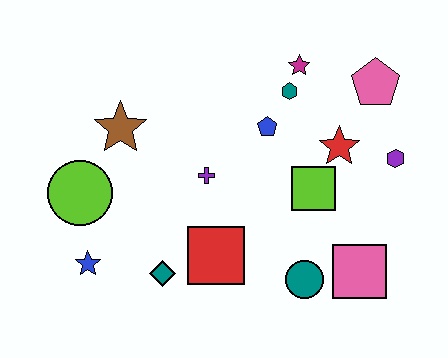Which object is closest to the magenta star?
The teal hexagon is closest to the magenta star.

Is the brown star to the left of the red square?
Yes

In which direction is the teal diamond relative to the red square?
The teal diamond is to the left of the red square.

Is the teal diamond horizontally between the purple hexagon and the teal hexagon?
No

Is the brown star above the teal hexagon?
No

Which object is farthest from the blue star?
The pink pentagon is farthest from the blue star.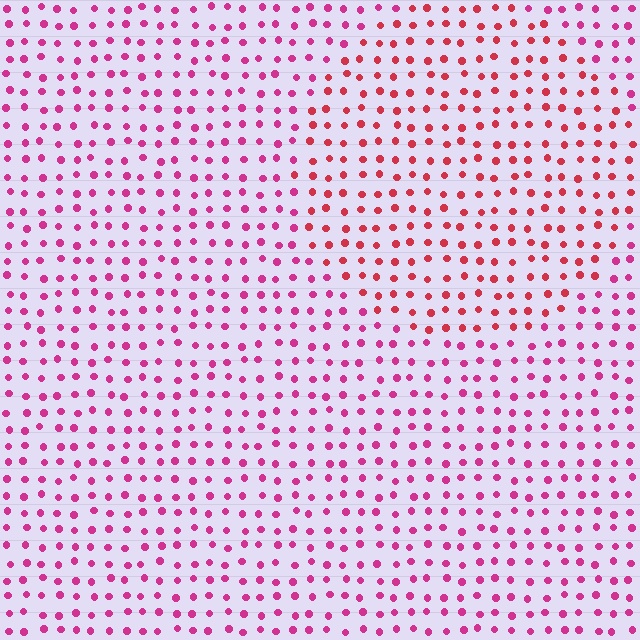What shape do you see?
I see a circle.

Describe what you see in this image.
The image is filled with small magenta elements in a uniform arrangement. A circle-shaped region is visible where the elements are tinted to a slightly different hue, forming a subtle color boundary.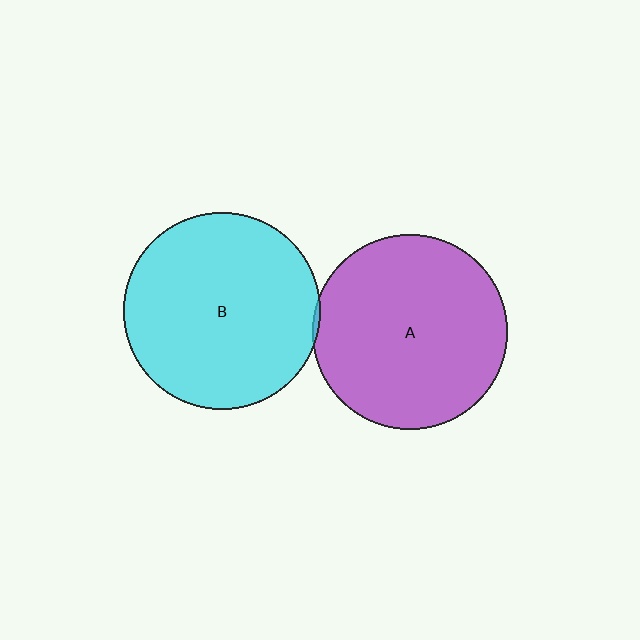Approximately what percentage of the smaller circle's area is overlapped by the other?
Approximately 5%.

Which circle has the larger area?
Circle B (cyan).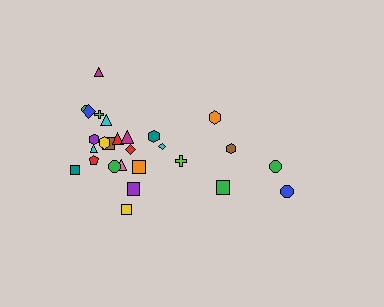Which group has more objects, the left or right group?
The left group.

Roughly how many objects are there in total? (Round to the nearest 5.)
Roughly 25 objects in total.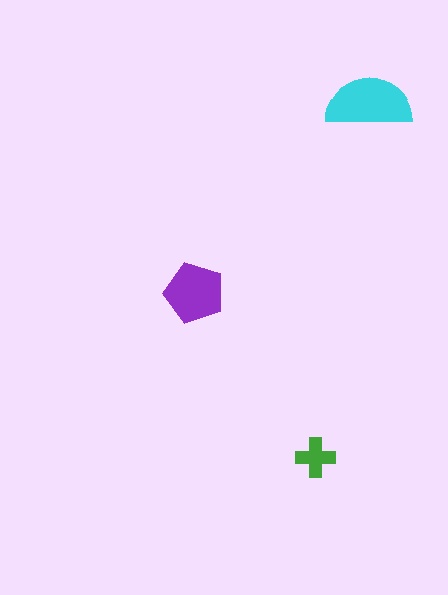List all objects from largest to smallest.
The cyan semicircle, the purple pentagon, the green cross.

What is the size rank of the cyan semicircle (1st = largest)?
1st.